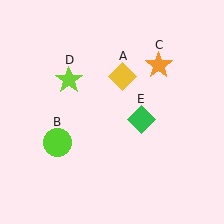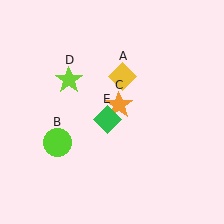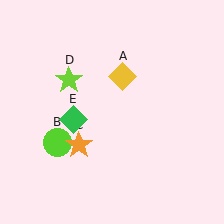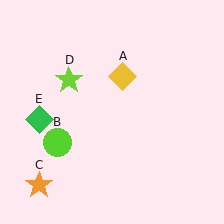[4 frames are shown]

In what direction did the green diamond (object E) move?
The green diamond (object E) moved left.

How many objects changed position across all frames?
2 objects changed position: orange star (object C), green diamond (object E).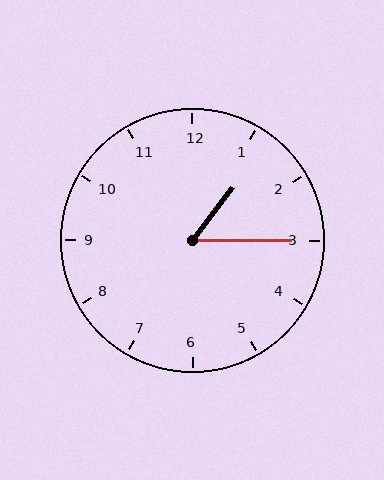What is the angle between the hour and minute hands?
Approximately 52 degrees.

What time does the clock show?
1:15.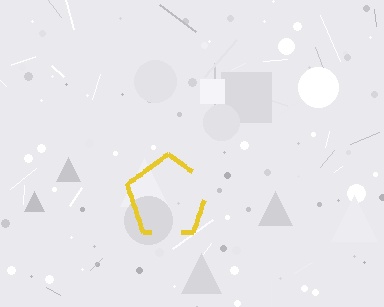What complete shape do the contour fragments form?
The contour fragments form a pentagon.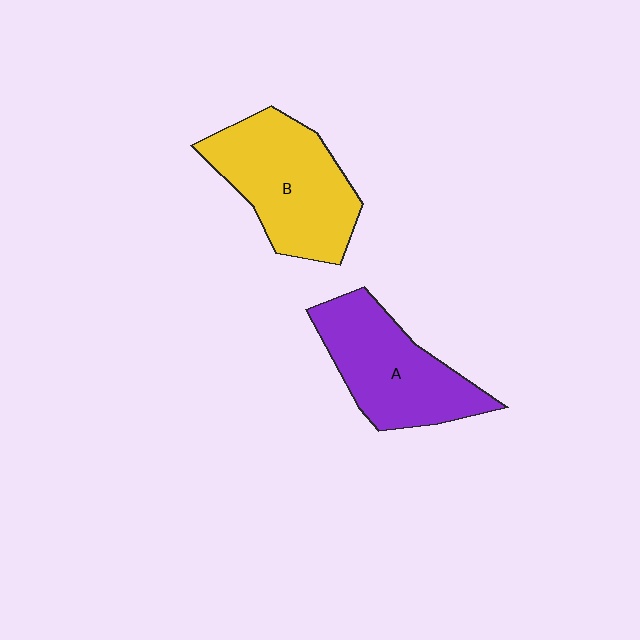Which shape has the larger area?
Shape B (yellow).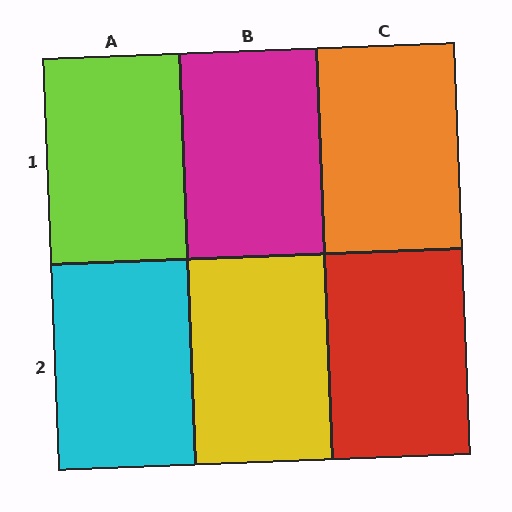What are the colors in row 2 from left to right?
Cyan, yellow, red.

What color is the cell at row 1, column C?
Orange.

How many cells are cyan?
1 cell is cyan.